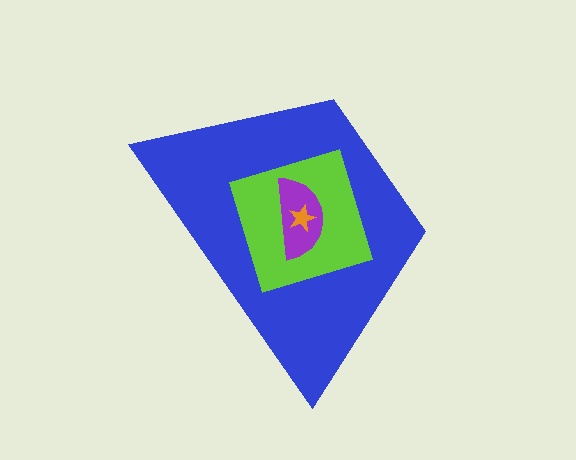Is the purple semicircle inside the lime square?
Yes.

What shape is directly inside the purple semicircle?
The orange star.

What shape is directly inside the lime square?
The purple semicircle.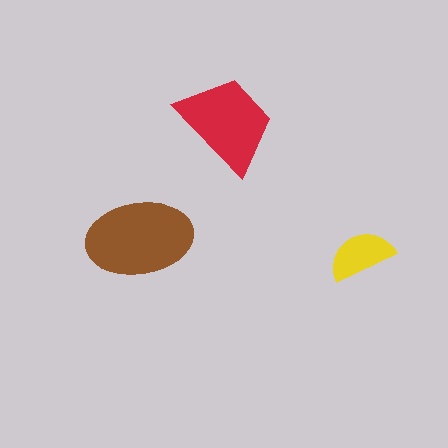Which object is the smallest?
The yellow semicircle.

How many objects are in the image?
There are 3 objects in the image.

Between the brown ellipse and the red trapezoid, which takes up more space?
The brown ellipse.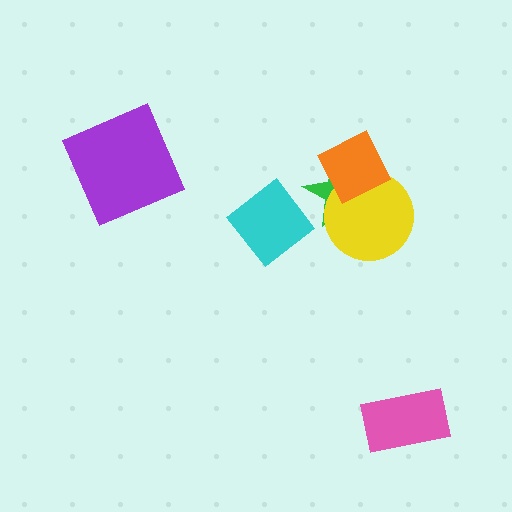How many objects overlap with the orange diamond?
2 objects overlap with the orange diamond.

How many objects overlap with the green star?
2 objects overlap with the green star.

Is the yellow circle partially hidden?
Yes, it is partially covered by another shape.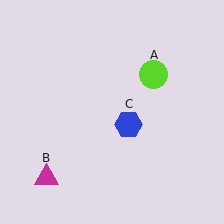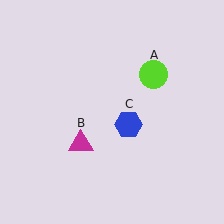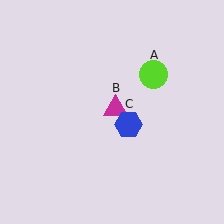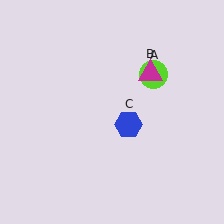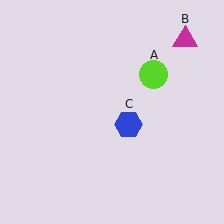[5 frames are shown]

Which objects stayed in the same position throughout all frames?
Lime circle (object A) and blue hexagon (object C) remained stationary.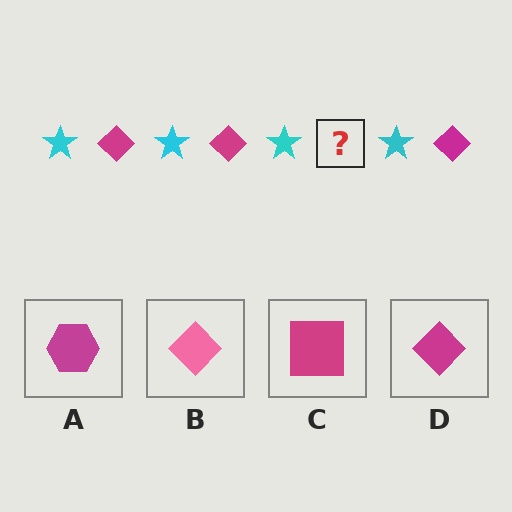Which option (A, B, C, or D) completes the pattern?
D.